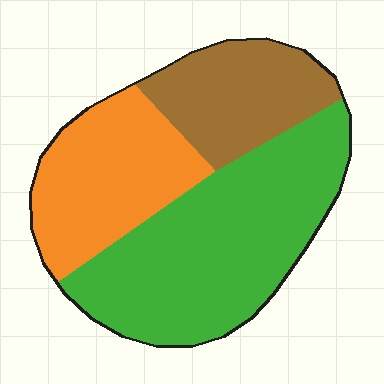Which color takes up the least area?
Brown, at roughly 20%.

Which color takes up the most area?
Green, at roughly 50%.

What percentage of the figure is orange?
Orange covers 28% of the figure.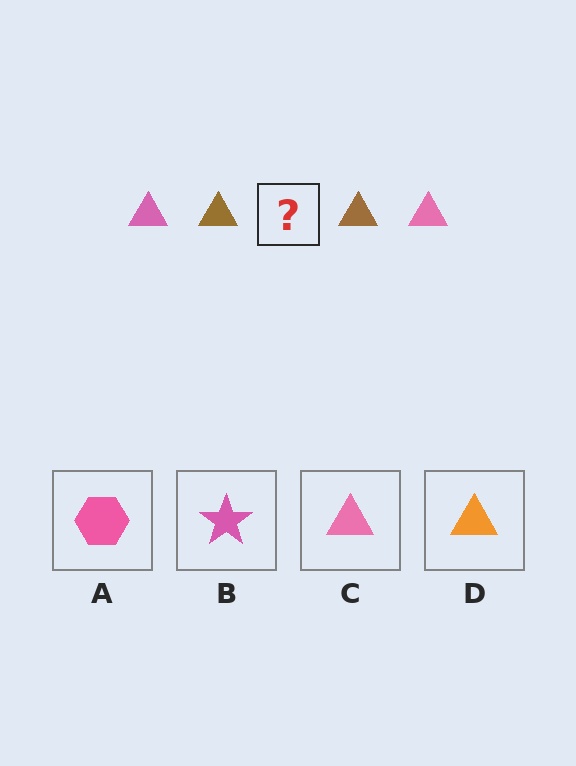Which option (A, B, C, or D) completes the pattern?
C.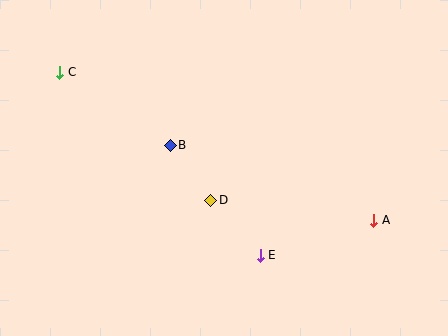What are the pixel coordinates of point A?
Point A is at (374, 220).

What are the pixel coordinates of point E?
Point E is at (260, 255).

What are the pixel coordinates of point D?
Point D is at (211, 200).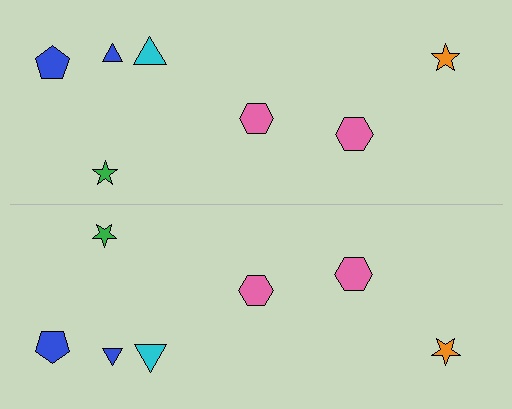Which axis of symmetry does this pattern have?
The pattern has a horizontal axis of symmetry running through the center of the image.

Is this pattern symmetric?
Yes, this pattern has bilateral (reflection) symmetry.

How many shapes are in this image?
There are 14 shapes in this image.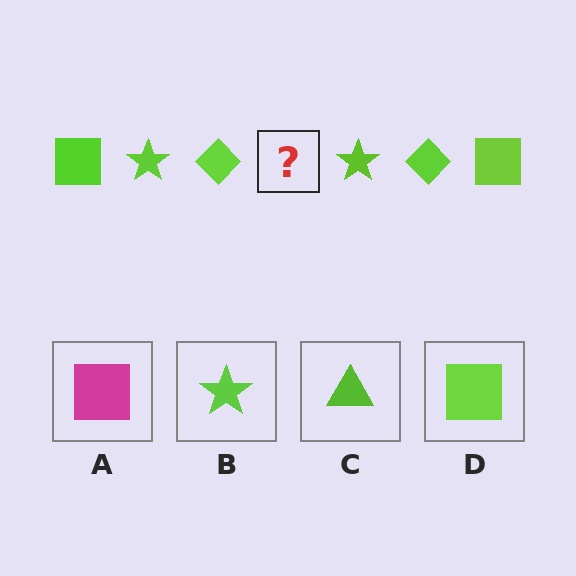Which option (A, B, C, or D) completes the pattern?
D.